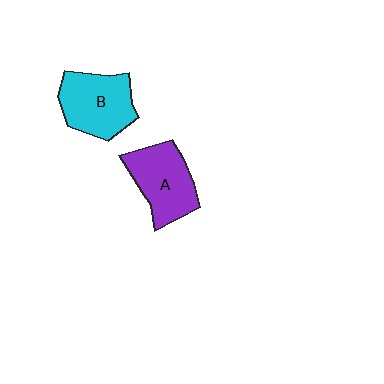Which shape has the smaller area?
Shape A (purple).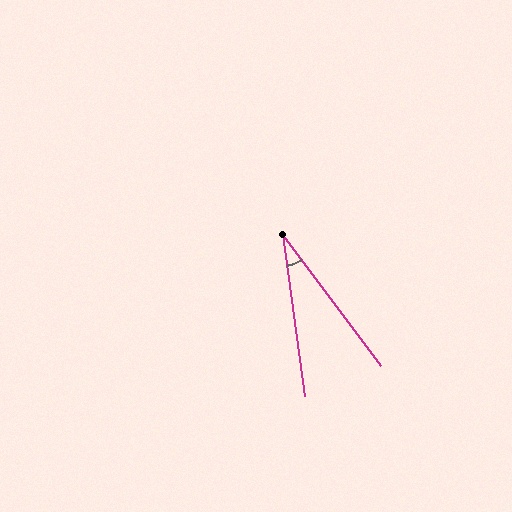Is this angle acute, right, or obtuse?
It is acute.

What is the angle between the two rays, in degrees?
Approximately 29 degrees.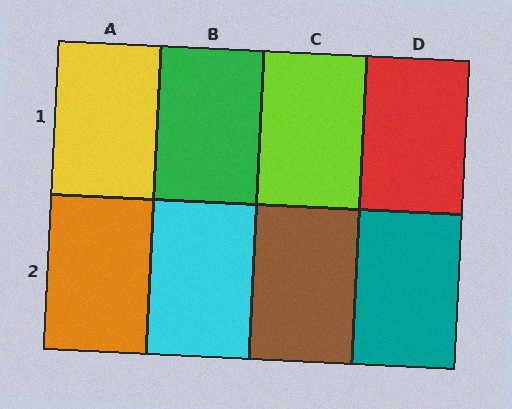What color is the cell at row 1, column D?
Red.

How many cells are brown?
1 cell is brown.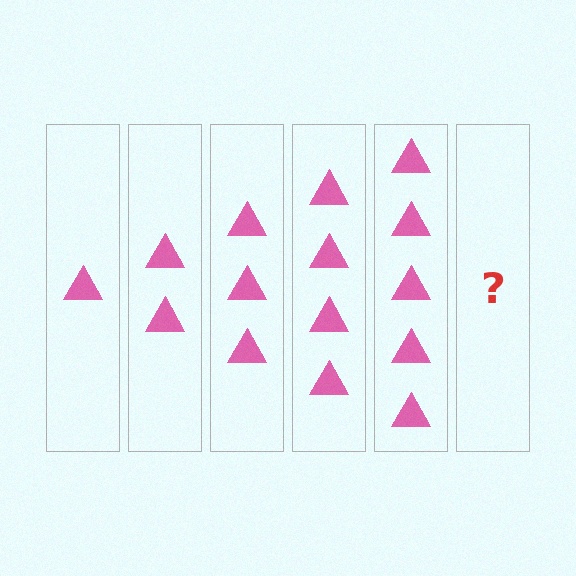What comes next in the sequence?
The next element should be 6 triangles.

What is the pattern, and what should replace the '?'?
The pattern is that each step adds one more triangle. The '?' should be 6 triangles.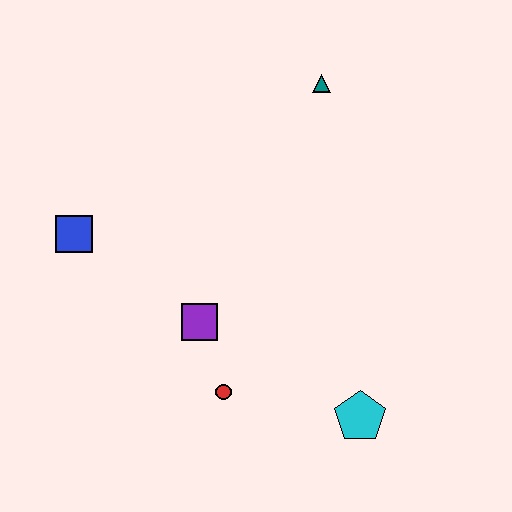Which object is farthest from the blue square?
The cyan pentagon is farthest from the blue square.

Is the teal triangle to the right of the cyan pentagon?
No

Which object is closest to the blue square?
The purple square is closest to the blue square.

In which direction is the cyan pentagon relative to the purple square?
The cyan pentagon is to the right of the purple square.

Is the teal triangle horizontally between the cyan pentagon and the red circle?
Yes